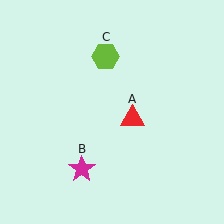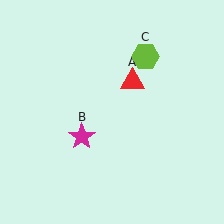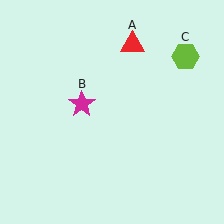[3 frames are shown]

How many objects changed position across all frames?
3 objects changed position: red triangle (object A), magenta star (object B), lime hexagon (object C).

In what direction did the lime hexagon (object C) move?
The lime hexagon (object C) moved right.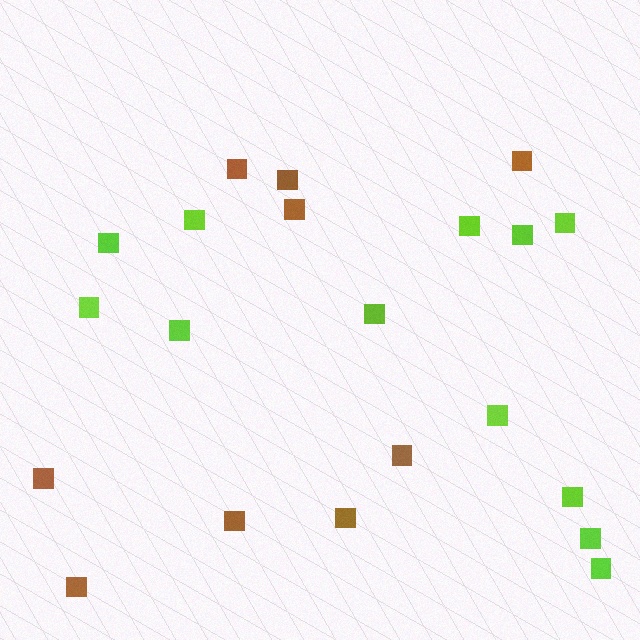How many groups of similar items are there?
There are 2 groups: one group of brown squares (9) and one group of lime squares (12).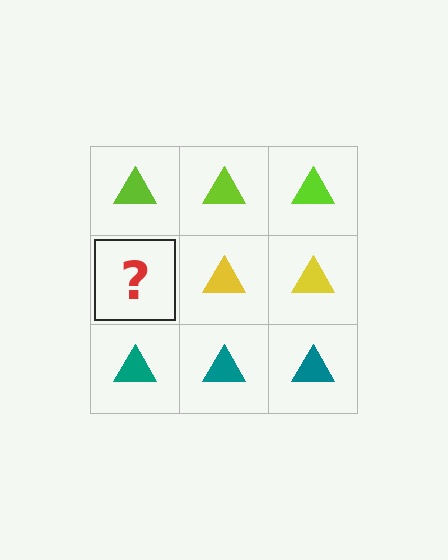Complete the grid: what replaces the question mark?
The question mark should be replaced with a yellow triangle.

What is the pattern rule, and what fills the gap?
The rule is that each row has a consistent color. The gap should be filled with a yellow triangle.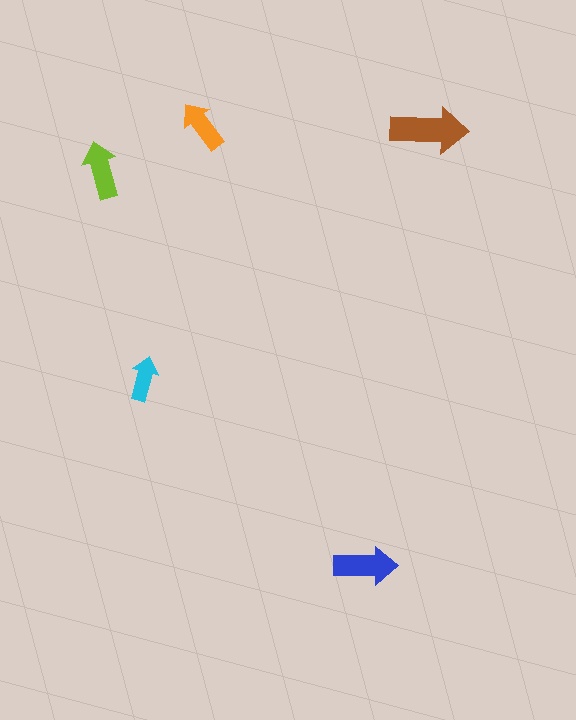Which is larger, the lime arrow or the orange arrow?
The lime one.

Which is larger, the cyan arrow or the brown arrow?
The brown one.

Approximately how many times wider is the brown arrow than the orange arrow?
About 1.5 times wider.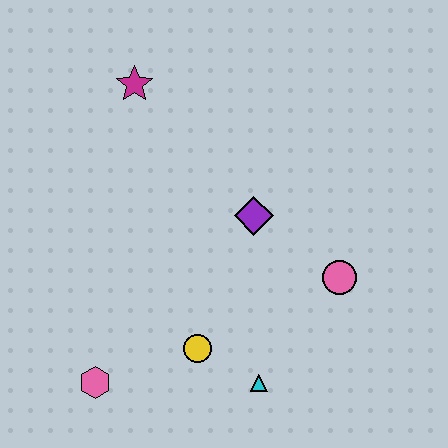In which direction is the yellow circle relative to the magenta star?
The yellow circle is below the magenta star.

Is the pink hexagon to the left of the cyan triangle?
Yes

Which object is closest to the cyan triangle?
The yellow circle is closest to the cyan triangle.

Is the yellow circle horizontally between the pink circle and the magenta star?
Yes